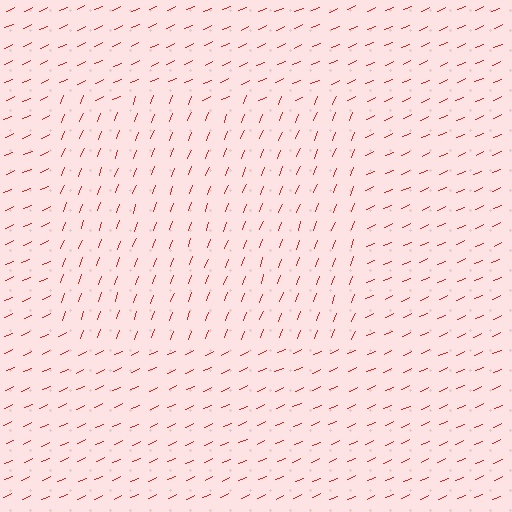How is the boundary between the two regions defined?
The boundary is defined purely by a change in line orientation (approximately 45 degrees difference). All lines are the same color and thickness.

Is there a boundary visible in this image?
Yes, there is a texture boundary formed by a change in line orientation.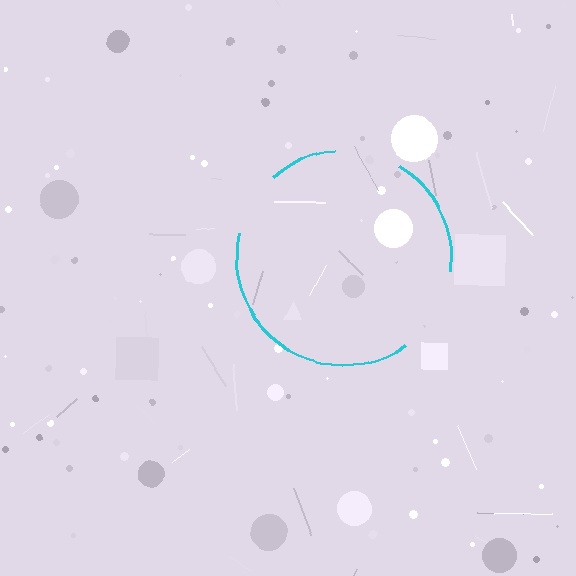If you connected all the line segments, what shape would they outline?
They would outline a circle.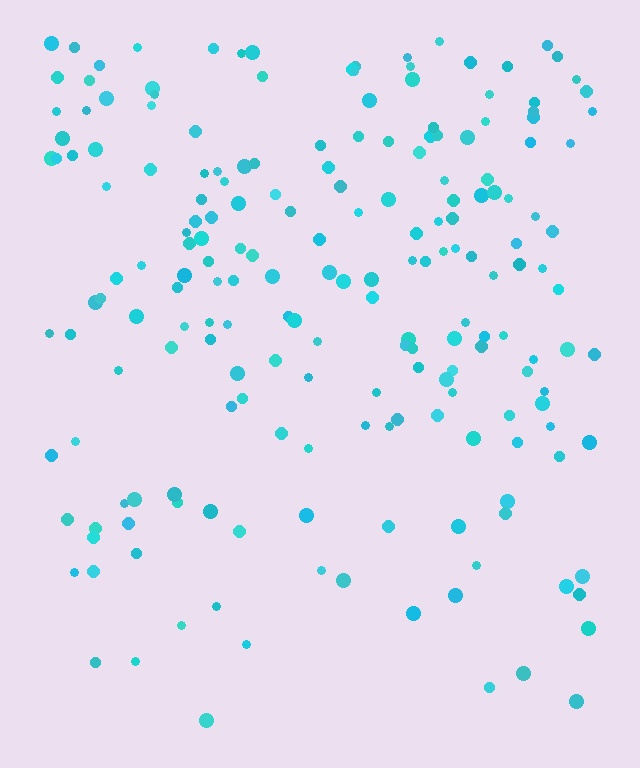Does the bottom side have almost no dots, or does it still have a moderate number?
Still a moderate number, just noticeably fewer than the top.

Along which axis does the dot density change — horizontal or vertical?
Vertical.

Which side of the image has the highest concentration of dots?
The top.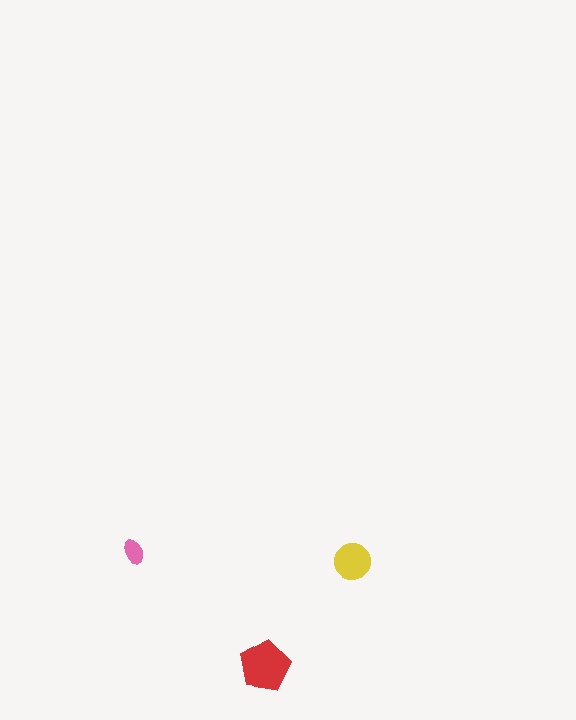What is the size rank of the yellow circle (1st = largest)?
2nd.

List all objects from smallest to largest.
The pink ellipse, the yellow circle, the red pentagon.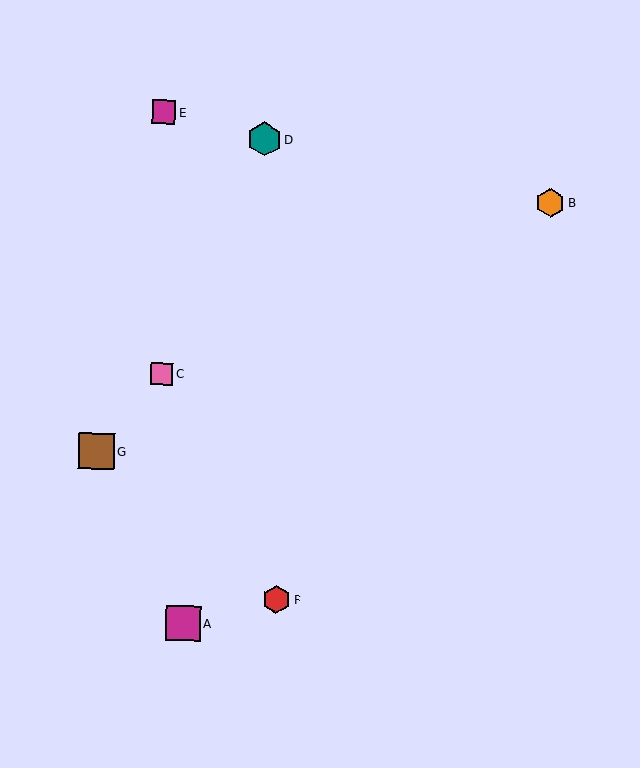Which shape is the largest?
The brown square (labeled G) is the largest.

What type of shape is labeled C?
Shape C is a pink square.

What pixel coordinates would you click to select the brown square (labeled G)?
Click at (96, 451) to select the brown square G.